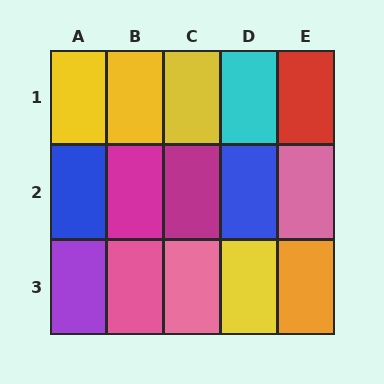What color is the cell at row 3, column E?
Orange.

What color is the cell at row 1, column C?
Yellow.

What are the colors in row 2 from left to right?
Blue, magenta, magenta, blue, pink.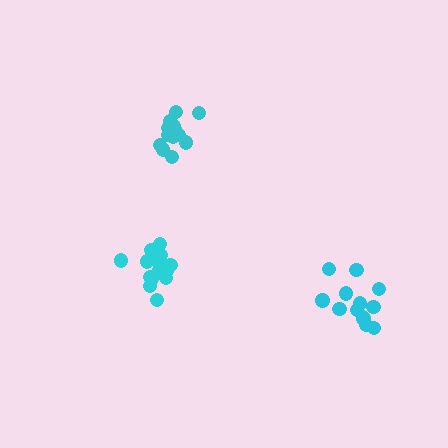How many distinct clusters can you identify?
There are 3 distinct clusters.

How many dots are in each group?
Group 1: 14 dots, Group 2: 16 dots, Group 3: 14 dots (44 total).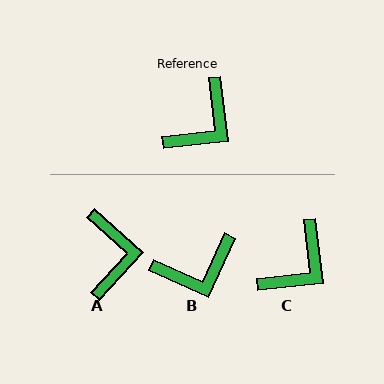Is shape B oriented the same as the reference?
No, it is off by about 31 degrees.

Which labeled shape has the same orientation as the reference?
C.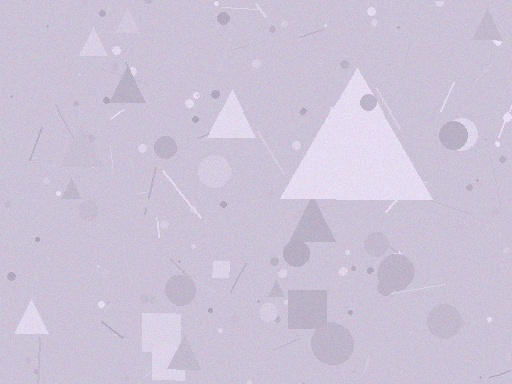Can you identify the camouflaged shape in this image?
The camouflaged shape is a triangle.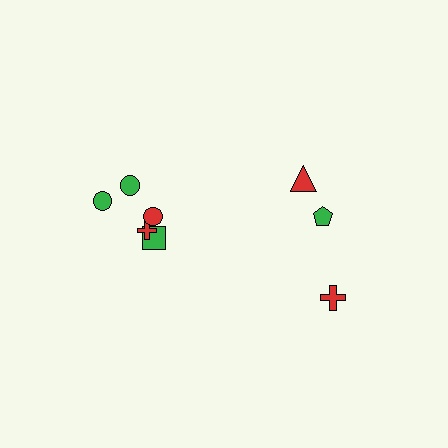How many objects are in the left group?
There are 5 objects.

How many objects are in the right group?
There are 3 objects.